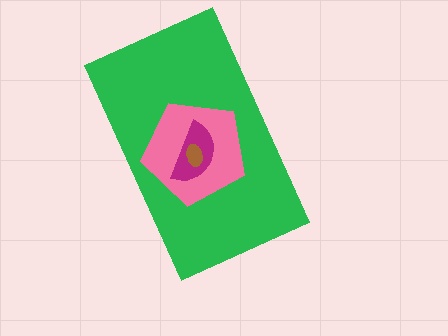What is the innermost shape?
The brown ellipse.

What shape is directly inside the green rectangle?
The pink pentagon.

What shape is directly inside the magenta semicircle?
The brown ellipse.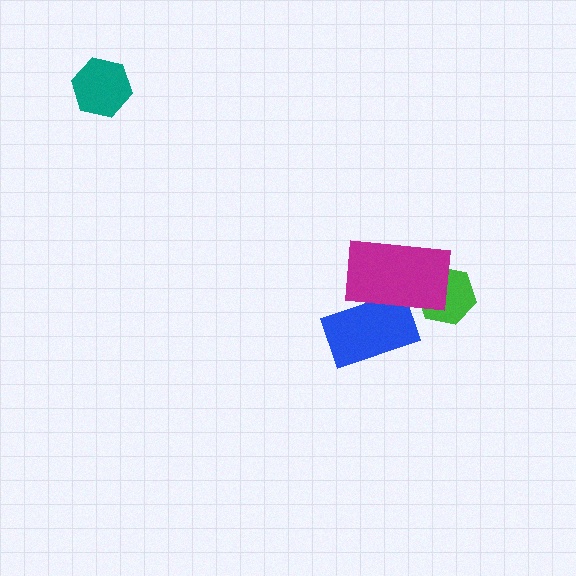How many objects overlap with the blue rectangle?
1 object overlaps with the blue rectangle.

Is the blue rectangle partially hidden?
Yes, it is partially covered by another shape.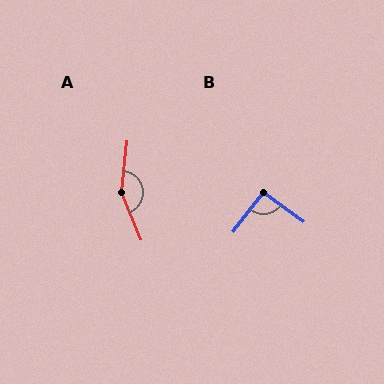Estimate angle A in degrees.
Approximately 151 degrees.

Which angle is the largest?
A, at approximately 151 degrees.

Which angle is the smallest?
B, at approximately 92 degrees.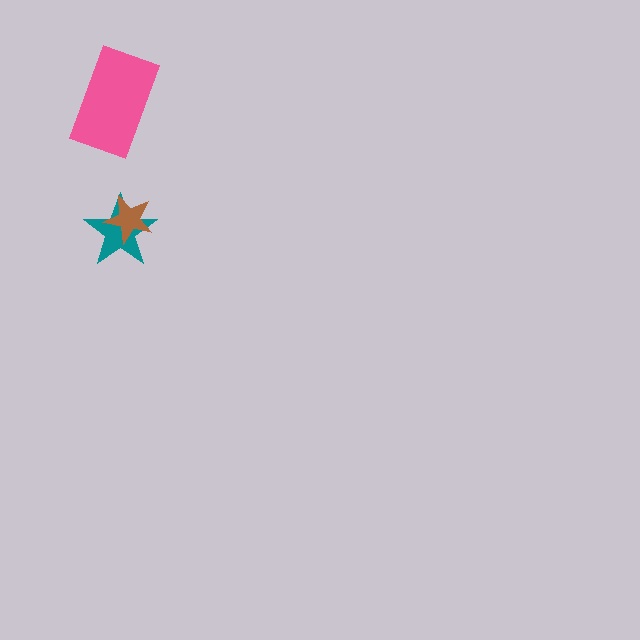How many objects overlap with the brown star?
1 object overlaps with the brown star.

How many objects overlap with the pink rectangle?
0 objects overlap with the pink rectangle.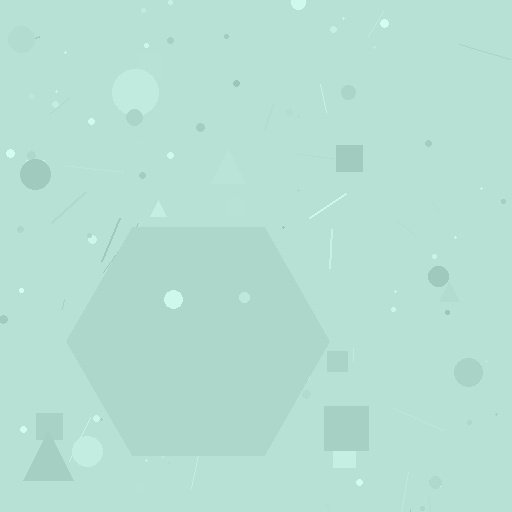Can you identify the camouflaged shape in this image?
The camouflaged shape is a hexagon.